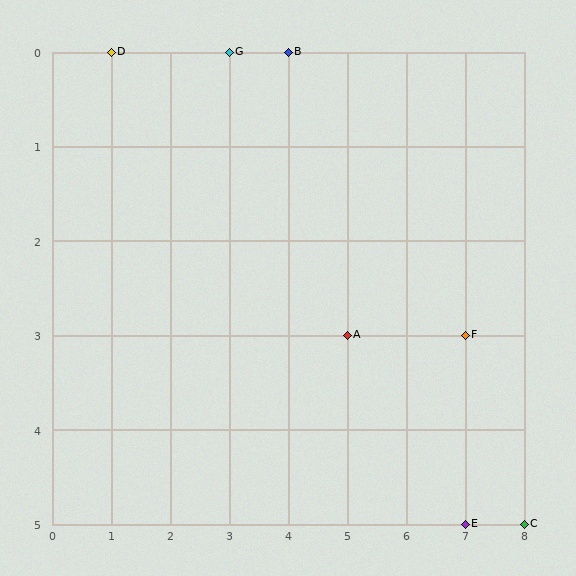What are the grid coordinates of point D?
Point D is at grid coordinates (1, 0).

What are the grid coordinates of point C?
Point C is at grid coordinates (8, 5).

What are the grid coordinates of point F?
Point F is at grid coordinates (7, 3).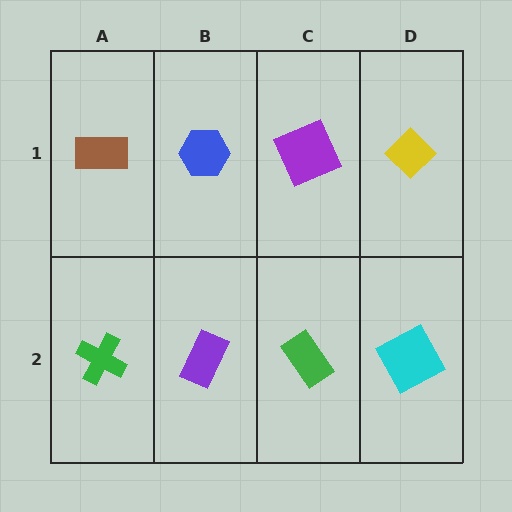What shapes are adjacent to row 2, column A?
A brown rectangle (row 1, column A), a purple rectangle (row 2, column B).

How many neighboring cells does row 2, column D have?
2.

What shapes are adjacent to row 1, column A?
A green cross (row 2, column A), a blue hexagon (row 1, column B).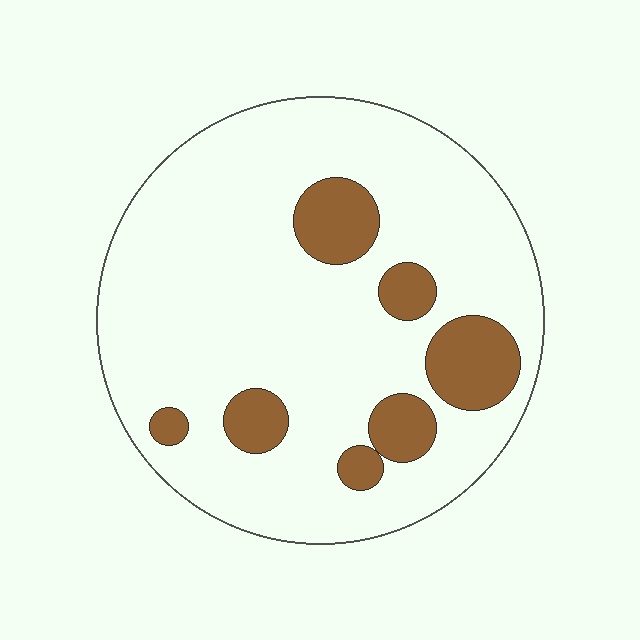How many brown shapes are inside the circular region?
7.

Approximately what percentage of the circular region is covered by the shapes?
Approximately 15%.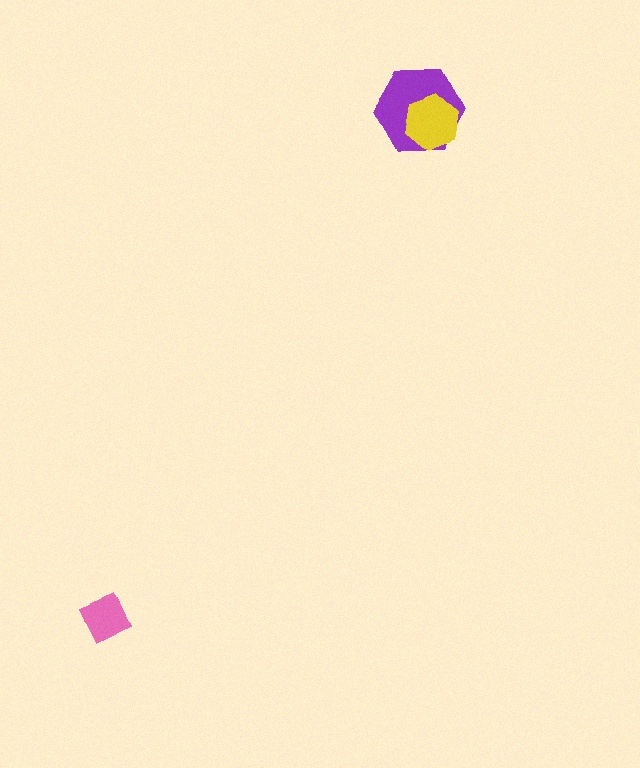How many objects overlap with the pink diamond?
0 objects overlap with the pink diamond.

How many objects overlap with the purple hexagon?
1 object overlaps with the purple hexagon.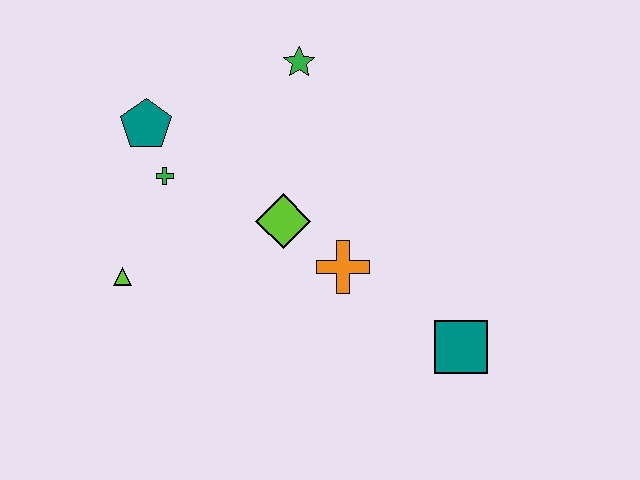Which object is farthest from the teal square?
The teal pentagon is farthest from the teal square.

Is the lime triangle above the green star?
No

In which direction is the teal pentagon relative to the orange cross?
The teal pentagon is to the left of the orange cross.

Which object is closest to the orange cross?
The lime diamond is closest to the orange cross.